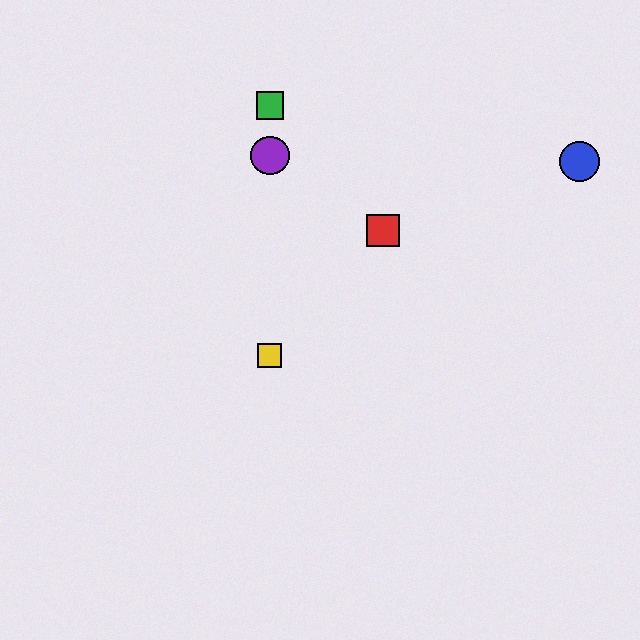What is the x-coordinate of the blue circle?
The blue circle is at x≈580.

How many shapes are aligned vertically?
3 shapes (the green square, the yellow square, the purple circle) are aligned vertically.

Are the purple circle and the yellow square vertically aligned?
Yes, both are at x≈270.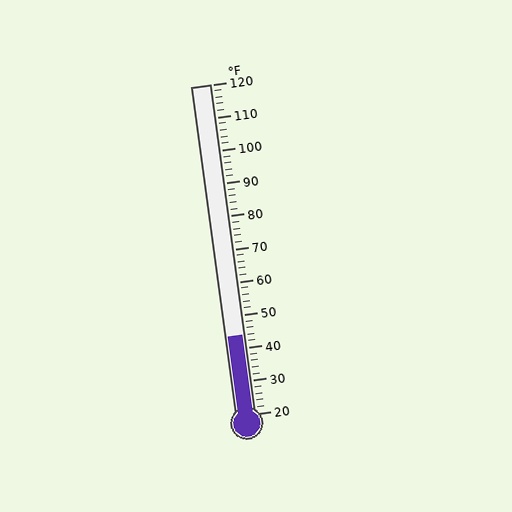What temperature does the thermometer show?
The thermometer shows approximately 44°F.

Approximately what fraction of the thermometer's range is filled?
The thermometer is filled to approximately 25% of its range.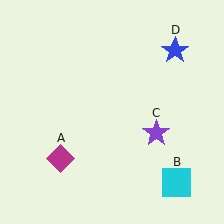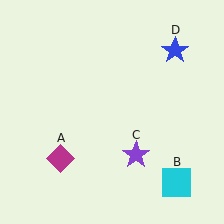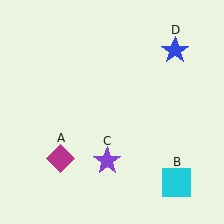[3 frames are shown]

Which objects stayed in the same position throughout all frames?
Magenta diamond (object A) and cyan square (object B) and blue star (object D) remained stationary.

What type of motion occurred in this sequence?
The purple star (object C) rotated clockwise around the center of the scene.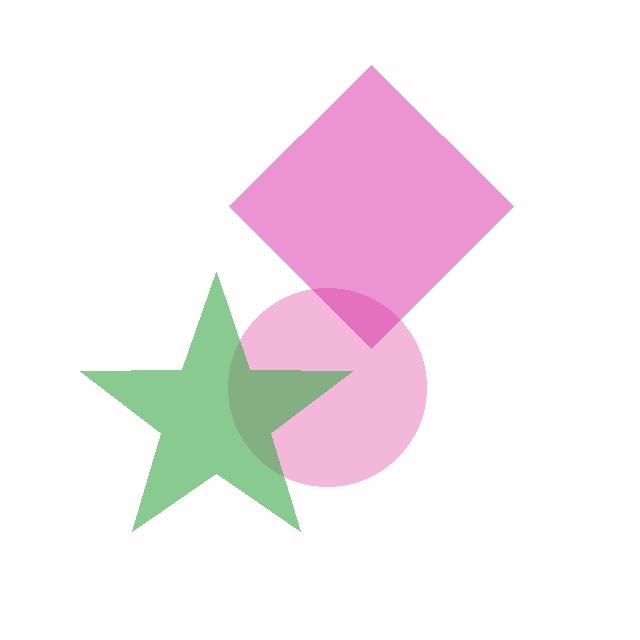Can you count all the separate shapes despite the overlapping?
Yes, there are 3 separate shapes.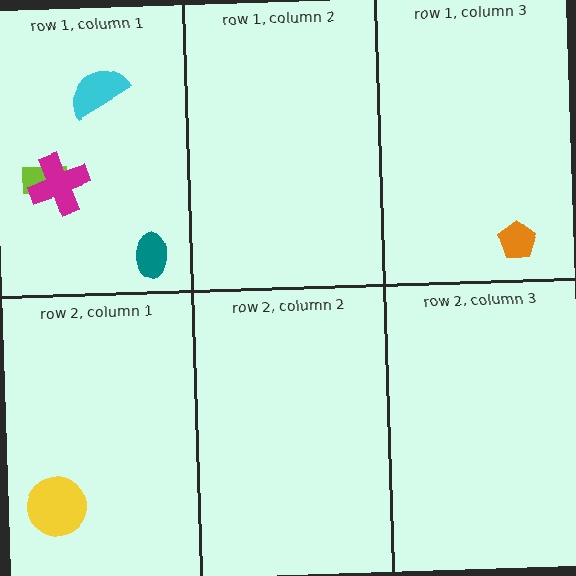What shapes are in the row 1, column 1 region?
The lime rectangle, the magenta cross, the cyan semicircle, the teal ellipse.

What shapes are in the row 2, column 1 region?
The yellow circle.